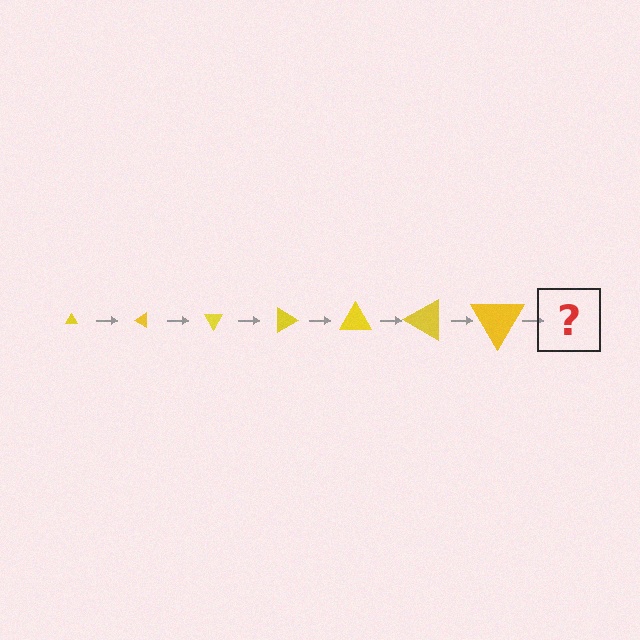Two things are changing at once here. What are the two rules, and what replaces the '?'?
The two rules are that the triangle grows larger each step and it rotates 30 degrees each step. The '?' should be a triangle, larger than the previous one and rotated 210 degrees from the start.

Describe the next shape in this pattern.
It should be a triangle, larger than the previous one and rotated 210 degrees from the start.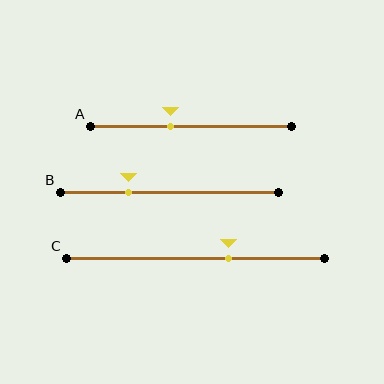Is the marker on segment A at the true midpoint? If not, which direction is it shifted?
No, the marker on segment A is shifted to the left by about 10% of the segment length.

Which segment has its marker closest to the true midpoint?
Segment A has its marker closest to the true midpoint.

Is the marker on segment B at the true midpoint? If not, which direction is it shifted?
No, the marker on segment B is shifted to the left by about 19% of the segment length.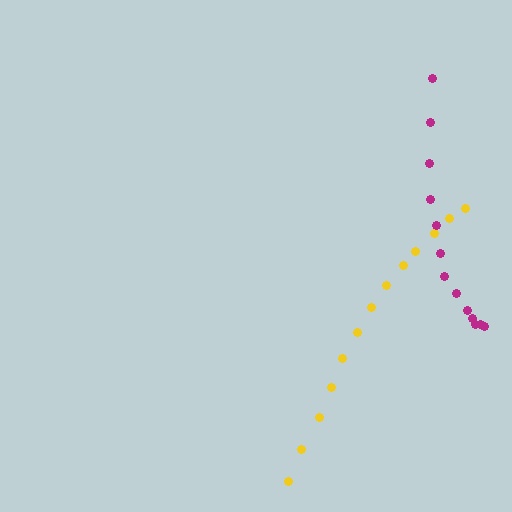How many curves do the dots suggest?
There are 2 distinct paths.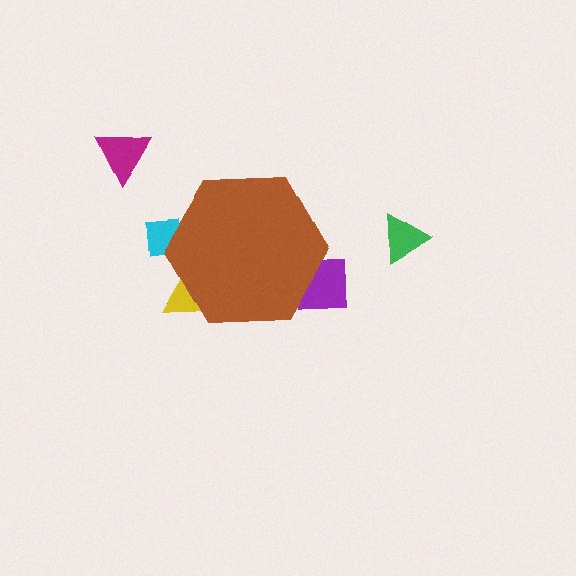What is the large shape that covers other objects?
A brown hexagon.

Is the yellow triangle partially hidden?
Yes, the yellow triangle is partially hidden behind the brown hexagon.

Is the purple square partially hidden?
Yes, the purple square is partially hidden behind the brown hexagon.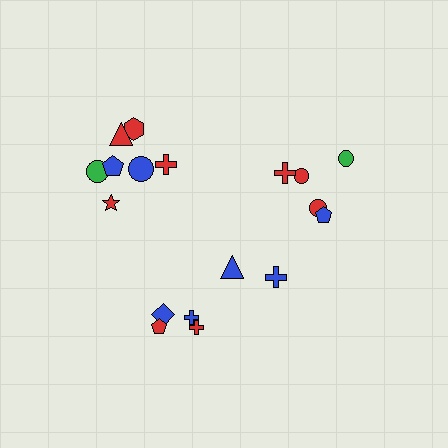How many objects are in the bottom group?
There are 6 objects.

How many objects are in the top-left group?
There are 7 objects.